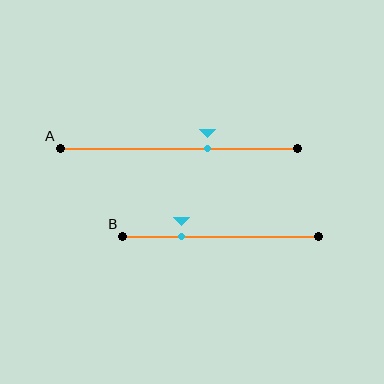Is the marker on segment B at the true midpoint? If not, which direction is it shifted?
No, the marker on segment B is shifted to the left by about 20% of the segment length.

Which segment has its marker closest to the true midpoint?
Segment A has its marker closest to the true midpoint.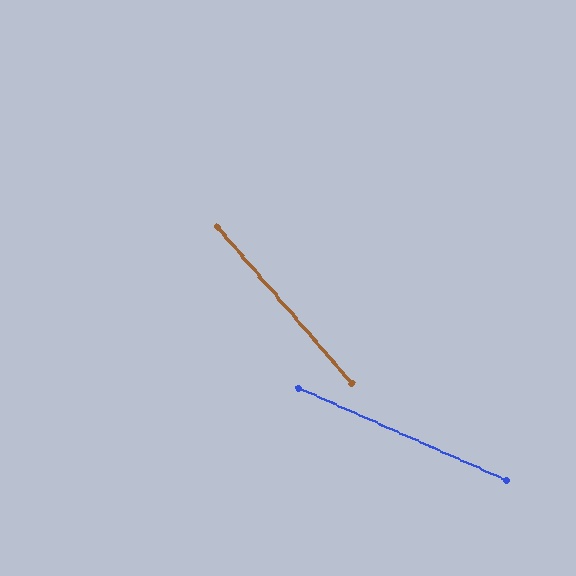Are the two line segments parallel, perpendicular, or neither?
Neither parallel nor perpendicular — they differ by about 25°.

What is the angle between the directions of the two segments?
Approximately 25 degrees.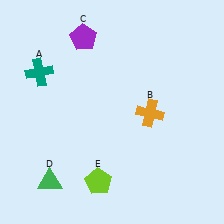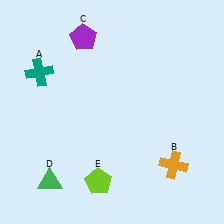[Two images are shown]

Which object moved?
The orange cross (B) moved down.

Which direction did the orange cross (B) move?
The orange cross (B) moved down.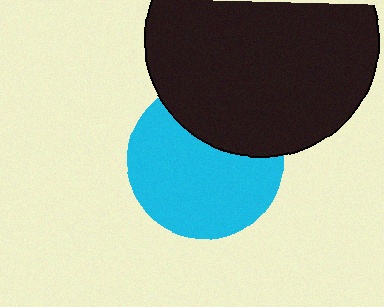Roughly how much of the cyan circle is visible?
Most of it is visible (roughly 69%).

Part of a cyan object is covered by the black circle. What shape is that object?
It is a circle.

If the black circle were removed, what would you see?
You would see the complete cyan circle.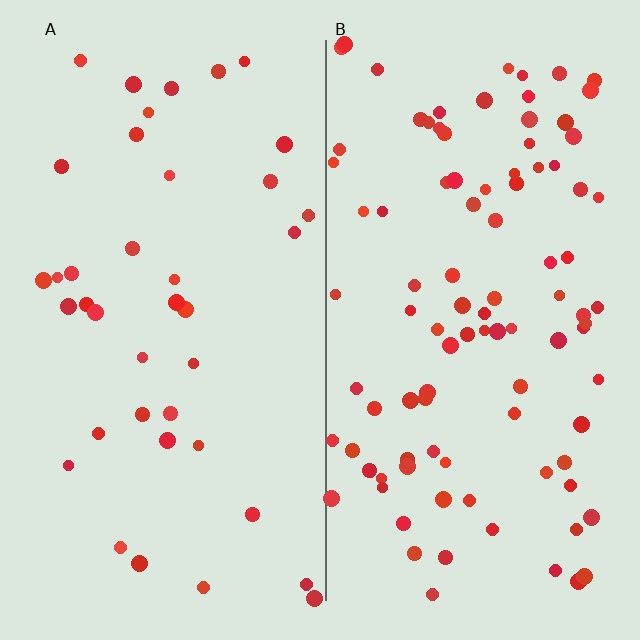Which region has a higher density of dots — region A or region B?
B (the right).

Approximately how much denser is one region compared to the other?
Approximately 2.5× — region B over region A.